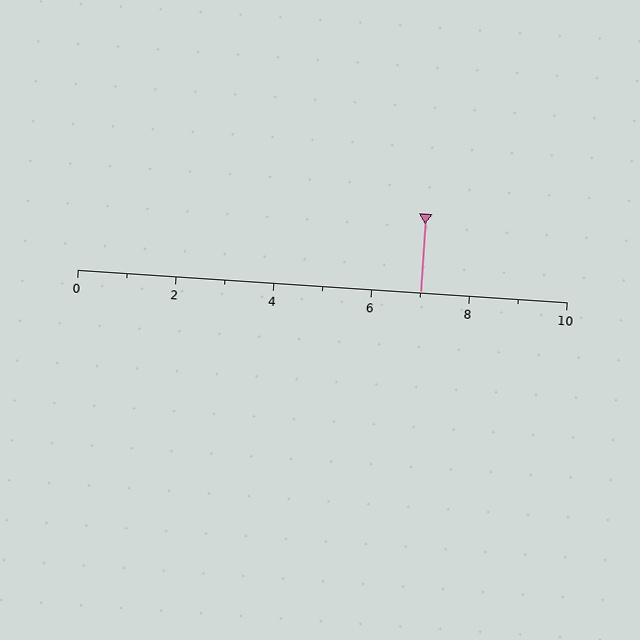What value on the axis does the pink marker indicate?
The marker indicates approximately 7.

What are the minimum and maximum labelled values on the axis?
The axis runs from 0 to 10.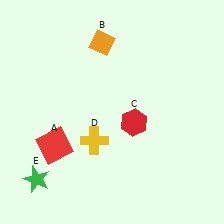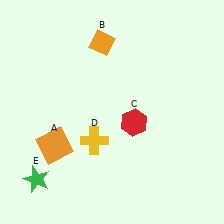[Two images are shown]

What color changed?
The square (A) changed from red in Image 1 to orange in Image 2.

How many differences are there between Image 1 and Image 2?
There is 1 difference between the two images.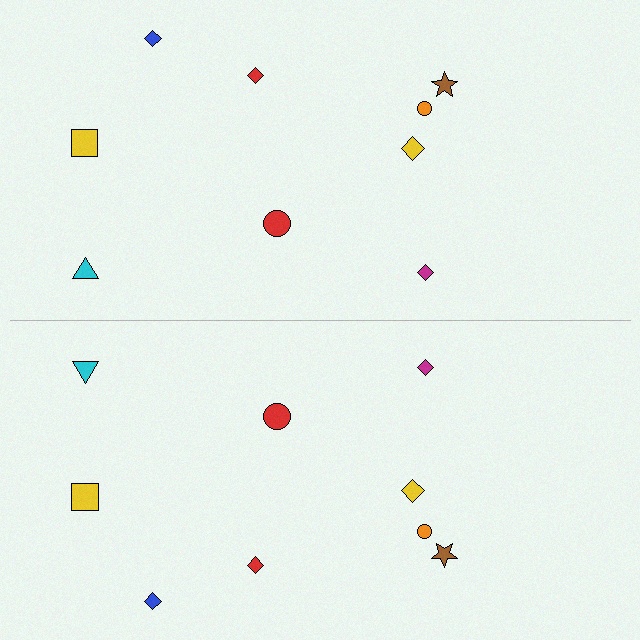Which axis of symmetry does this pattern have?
The pattern has a horizontal axis of symmetry running through the center of the image.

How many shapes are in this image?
There are 18 shapes in this image.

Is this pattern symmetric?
Yes, this pattern has bilateral (reflection) symmetry.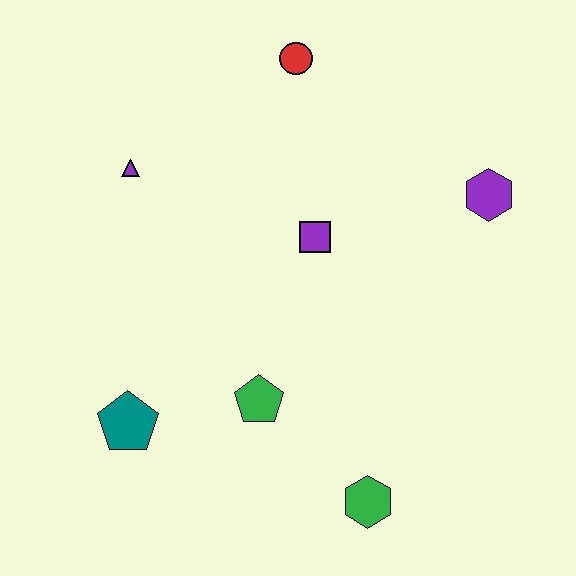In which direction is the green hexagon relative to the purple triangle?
The green hexagon is below the purple triangle.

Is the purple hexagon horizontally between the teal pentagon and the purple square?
No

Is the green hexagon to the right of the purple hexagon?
No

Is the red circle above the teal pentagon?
Yes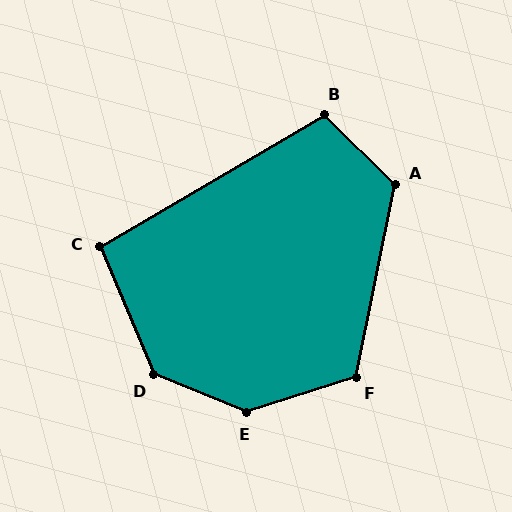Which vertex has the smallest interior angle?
C, at approximately 97 degrees.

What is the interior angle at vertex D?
Approximately 135 degrees (obtuse).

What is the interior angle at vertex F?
Approximately 120 degrees (obtuse).